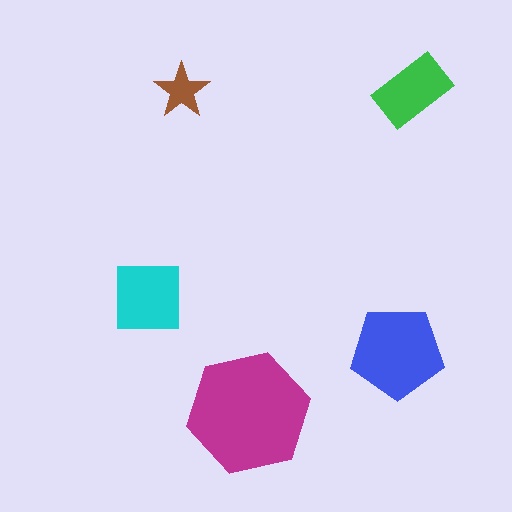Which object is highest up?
The green rectangle is topmost.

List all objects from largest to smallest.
The magenta hexagon, the blue pentagon, the cyan square, the green rectangle, the brown star.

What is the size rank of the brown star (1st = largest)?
5th.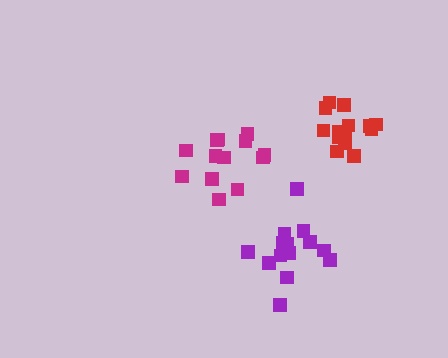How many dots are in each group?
Group 1: 13 dots, Group 2: 14 dots, Group 3: 14 dots (41 total).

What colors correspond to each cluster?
The clusters are colored: magenta, purple, red.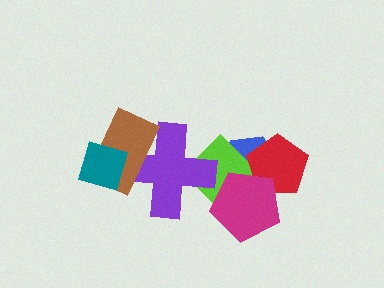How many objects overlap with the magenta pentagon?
3 objects overlap with the magenta pentagon.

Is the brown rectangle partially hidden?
Yes, it is partially covered by another shape.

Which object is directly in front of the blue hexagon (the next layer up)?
The lime diamond is directly in front of the blue hexagon.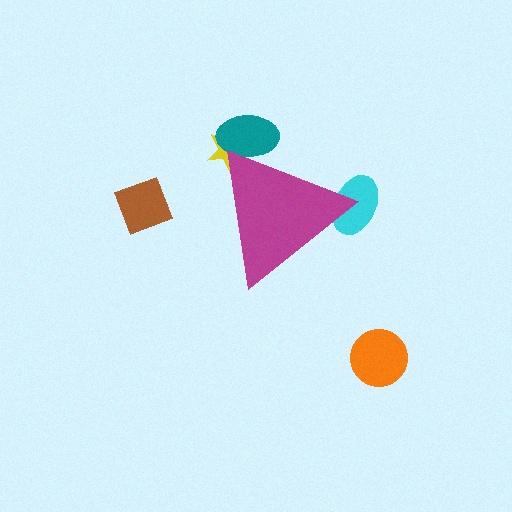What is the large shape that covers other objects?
A magenta triangle.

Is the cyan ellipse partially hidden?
Yes, the cyan ellipse is partially hidden behind the magenta triangle.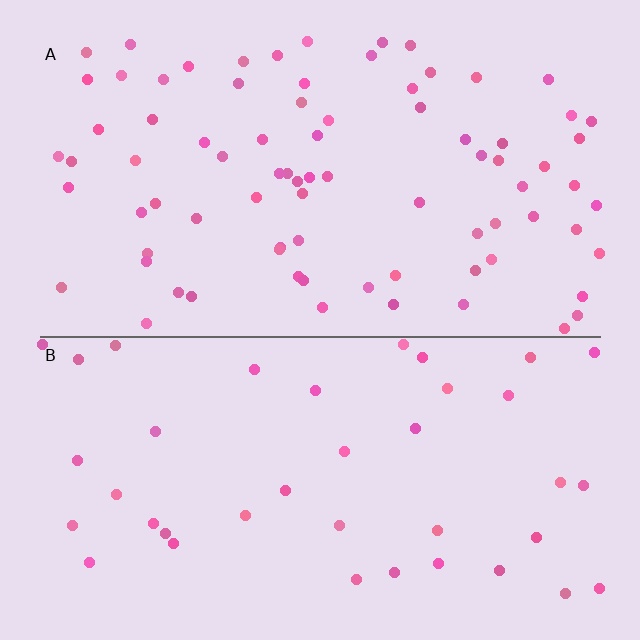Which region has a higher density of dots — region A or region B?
A (the top).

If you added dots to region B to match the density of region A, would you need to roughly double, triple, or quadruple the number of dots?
Approximately double.